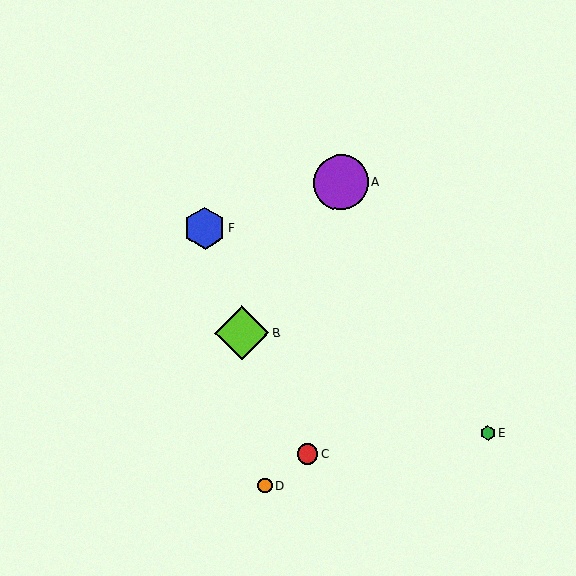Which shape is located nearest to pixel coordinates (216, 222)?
The blue hexagon (labeled F) at (205, 228) is nearest to that location.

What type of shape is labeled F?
Shape F is a blue hexagon.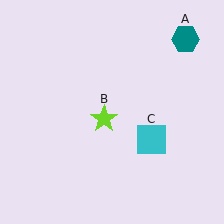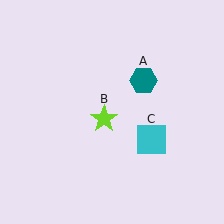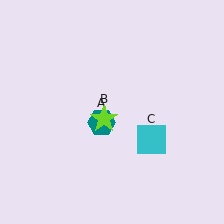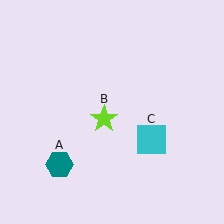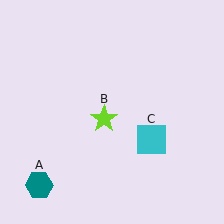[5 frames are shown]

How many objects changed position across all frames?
1 object changed position: teal hexagon (object A).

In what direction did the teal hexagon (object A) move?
The teal hexagon (object A) moved down and to the left.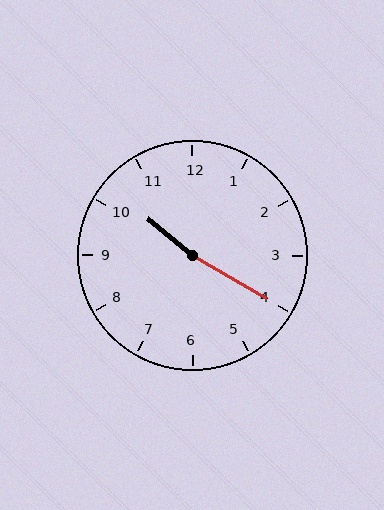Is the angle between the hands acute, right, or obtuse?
It is obtuse.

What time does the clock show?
10:20.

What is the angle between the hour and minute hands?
Approximately 170 degrees.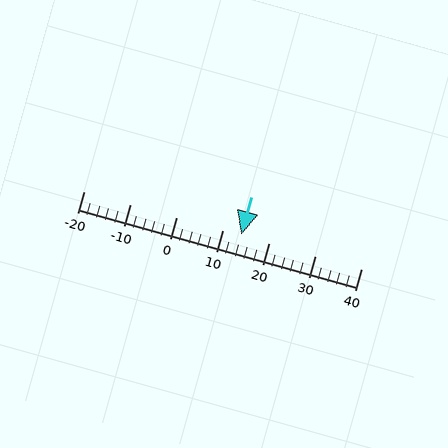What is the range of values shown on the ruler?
The ruler shows values from -20 to 40.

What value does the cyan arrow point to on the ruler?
The cyan arrow points to approximately 14.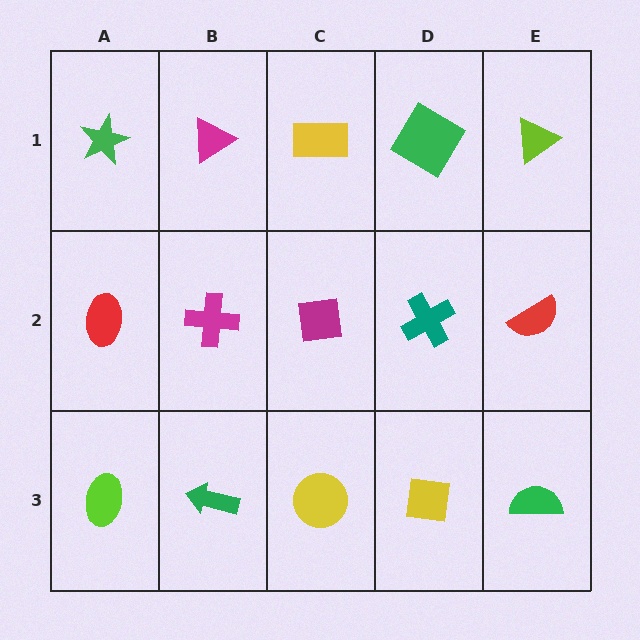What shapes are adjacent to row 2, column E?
A lime triangle (row 1, column E), a green semicircle (row 3, column E), a teal cross (row 2, column D).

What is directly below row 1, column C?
A magenta square.